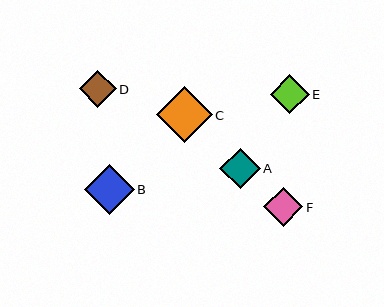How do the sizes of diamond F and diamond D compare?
Diamond F and diamond D are approximately the same size.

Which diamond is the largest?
Diamond C is the largest with a size of approximately 55 pixels.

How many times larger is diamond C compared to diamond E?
Diamond C is approximately 1.4 times the size of diamond E.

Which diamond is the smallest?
Diamond D is the smallest with a size of approximately 37 pixels.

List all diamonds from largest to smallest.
From largest to smallest: C, B, A, F, E, D.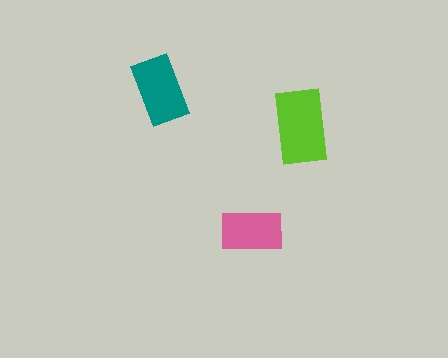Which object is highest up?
The teal rectangle is topmost.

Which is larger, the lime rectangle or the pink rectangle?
The lime one.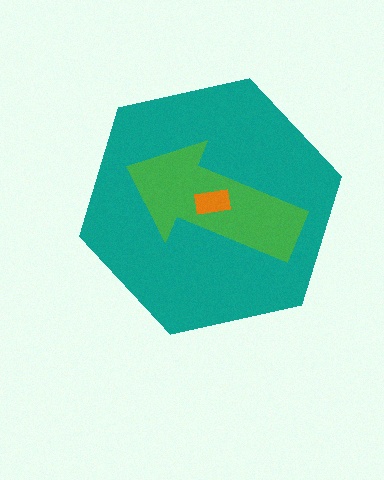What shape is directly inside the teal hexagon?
The green arrow.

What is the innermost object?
The orange rectangle.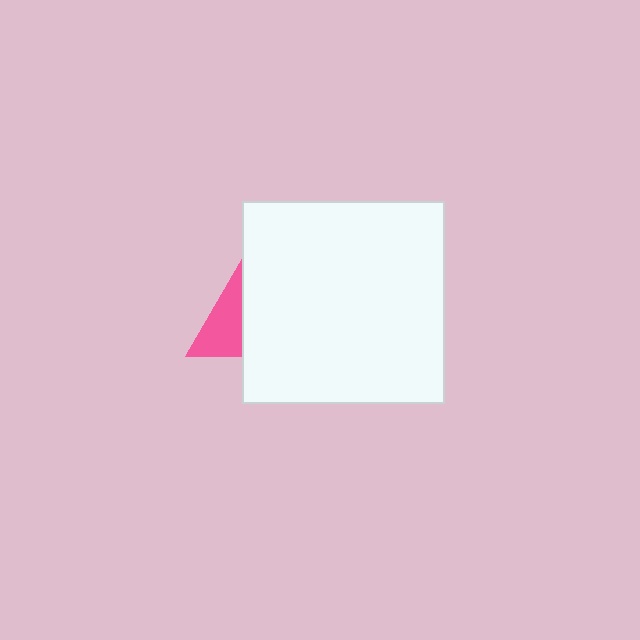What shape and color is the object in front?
The object in front is a white square.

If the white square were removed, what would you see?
You would see the complete pink triangle.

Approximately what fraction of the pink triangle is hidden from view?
Roughly 66% of the pink triangle is hidden behind the white square.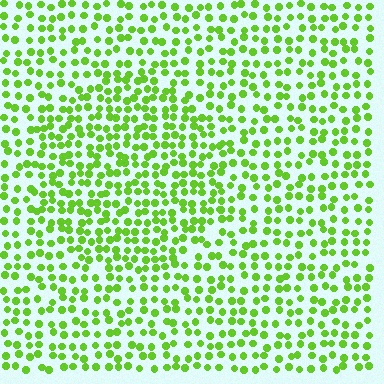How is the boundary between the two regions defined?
The boundary is defined by a change in element density (approximately 1.4x ratio). All elements are the same color, size, and shape.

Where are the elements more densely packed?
The elements are more densely packed inside the circle boundary.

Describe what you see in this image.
The image contains small lime elements arranged at two different densities. A circle-shaped region is visible where the elements are more densely packed than the surrounding area.